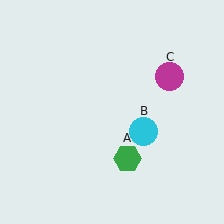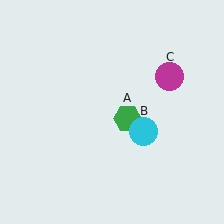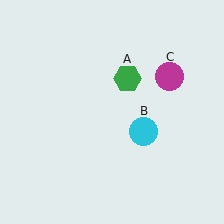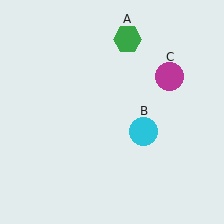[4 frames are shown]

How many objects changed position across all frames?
1 object changed position: green hexagon (object A).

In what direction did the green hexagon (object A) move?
The green hexagon (object A) moved up.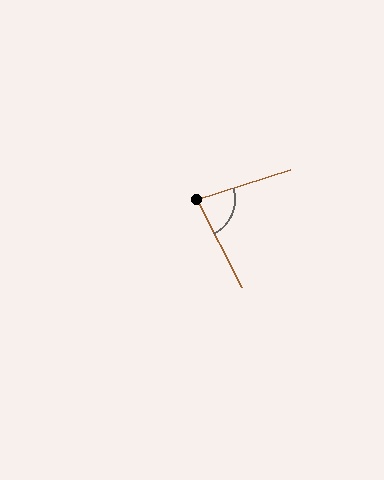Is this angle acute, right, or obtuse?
It is acute.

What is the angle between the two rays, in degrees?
Approximately 81 degrees.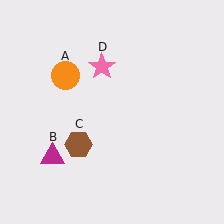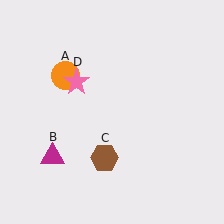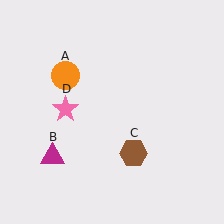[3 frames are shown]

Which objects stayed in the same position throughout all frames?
Orange circle (object A) and magenta triangle (object B) remained stationary.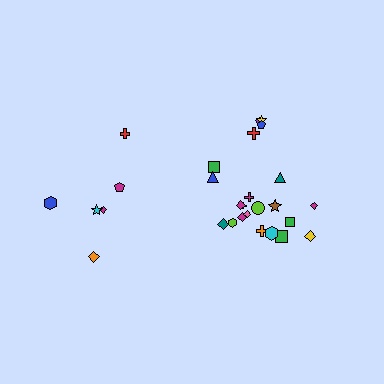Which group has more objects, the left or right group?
The right group.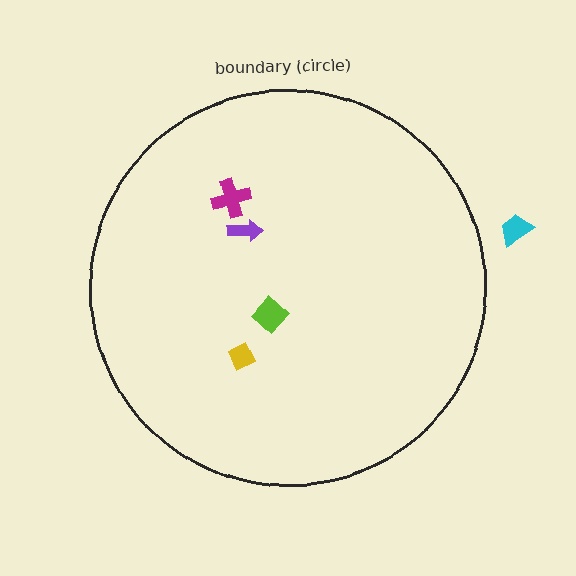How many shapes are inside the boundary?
4 inside, 1 outside.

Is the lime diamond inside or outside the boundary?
Inside.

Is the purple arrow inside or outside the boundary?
Inside.